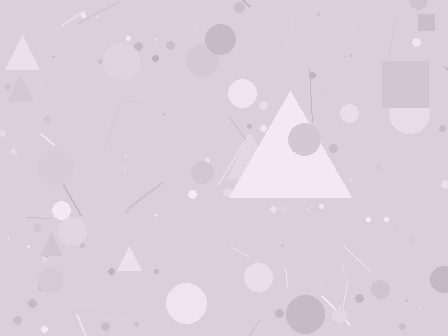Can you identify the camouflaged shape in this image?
The camouflaged shape is a triangle.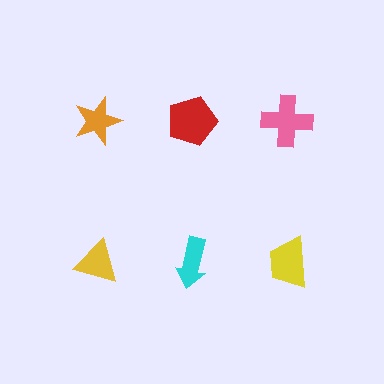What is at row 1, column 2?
A red pentagon.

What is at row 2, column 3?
A yellow trapezoid.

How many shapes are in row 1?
3 shapes.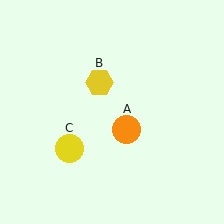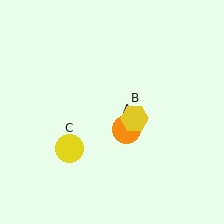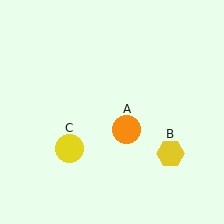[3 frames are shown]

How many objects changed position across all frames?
1 object changed position: yellow hexagon (object B).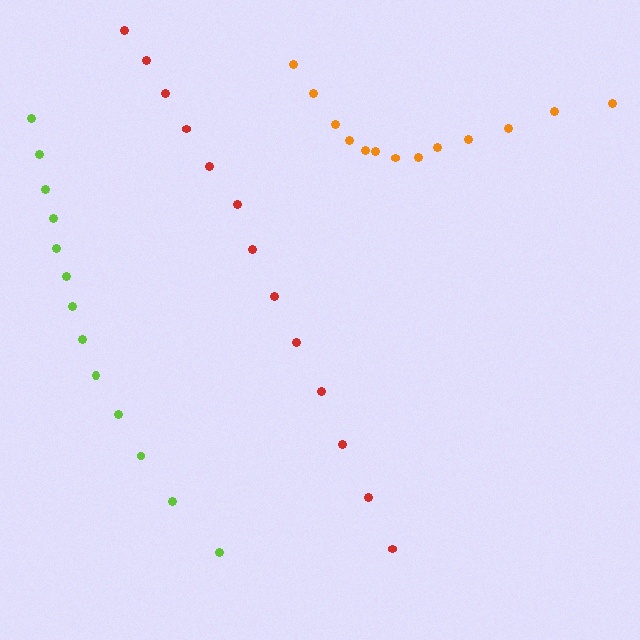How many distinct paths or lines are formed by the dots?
There are 3 distinct paths.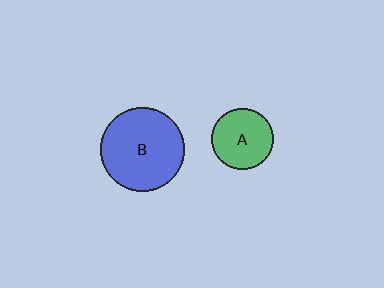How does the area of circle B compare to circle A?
Approximately 1.9 times.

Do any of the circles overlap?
No, none of the circles overlap.